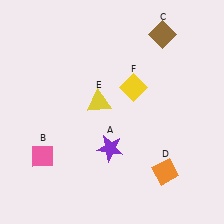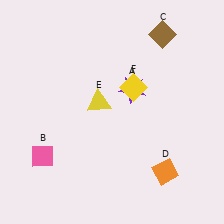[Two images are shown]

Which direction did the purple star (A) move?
The purple star (A) moved up.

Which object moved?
The purple star (A) moved up.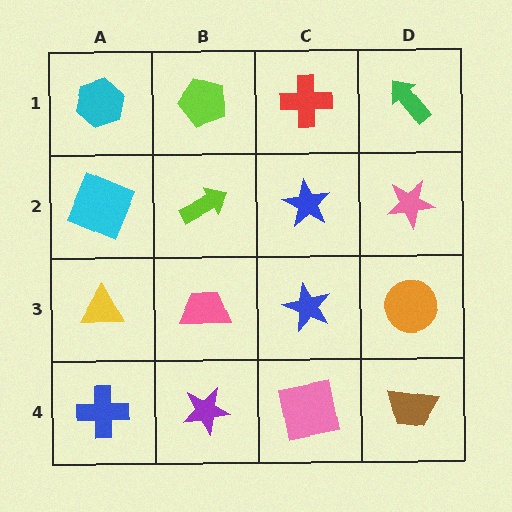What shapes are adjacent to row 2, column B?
A lime pentagon (row 1, column B), a pink trapezoid (row 3, column B), a cyan square (row 2, column A), a blue star (row 2, column C).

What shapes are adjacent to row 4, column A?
A yellow triangle (row 3, column A), a purple star (row 4, column B).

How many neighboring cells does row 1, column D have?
2.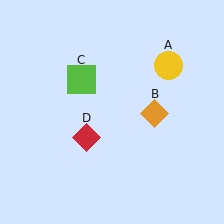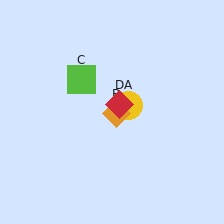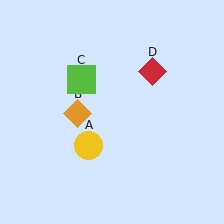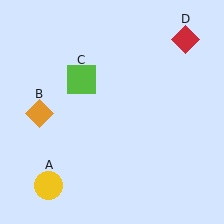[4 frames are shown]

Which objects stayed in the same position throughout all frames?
Lime square (object C) remained stationary.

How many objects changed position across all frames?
3 objects changed position: yellow circle (object A), orange diamond (object B), red diamond (object D).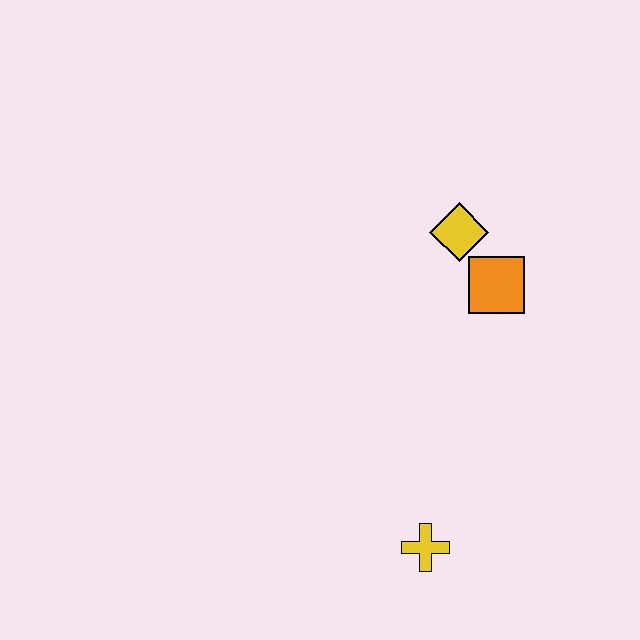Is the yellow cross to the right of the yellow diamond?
No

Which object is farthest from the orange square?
The yellow cross is farthest from the orange square.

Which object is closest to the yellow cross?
The orange square is closest to the yellow cross.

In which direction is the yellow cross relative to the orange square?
The yellow cross is below the orange square.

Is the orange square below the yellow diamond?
Yes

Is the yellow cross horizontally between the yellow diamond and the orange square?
No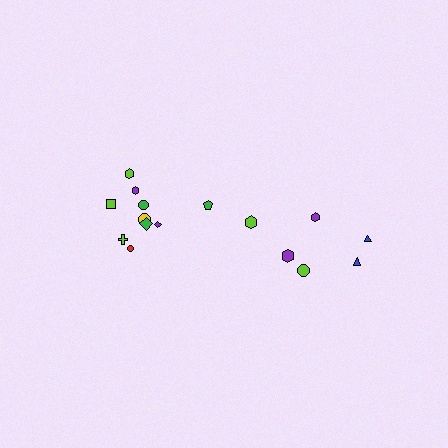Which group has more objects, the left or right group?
The left group.